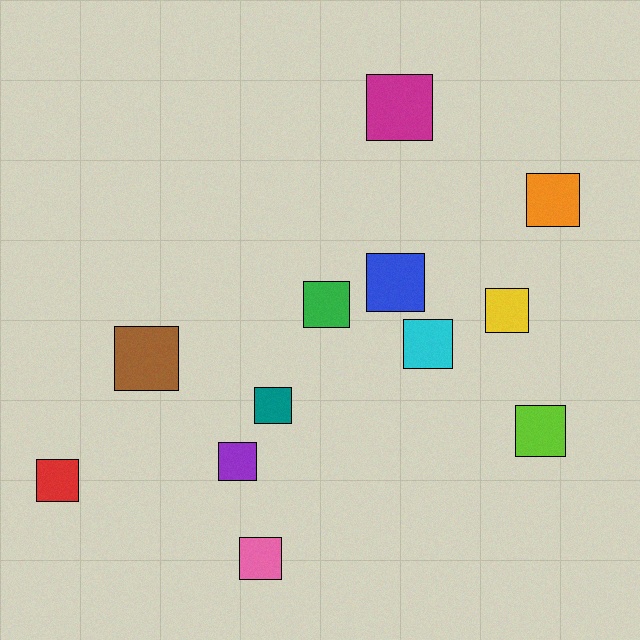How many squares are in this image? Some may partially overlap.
There are 12 squares.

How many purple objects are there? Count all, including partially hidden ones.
There is 1 purple object.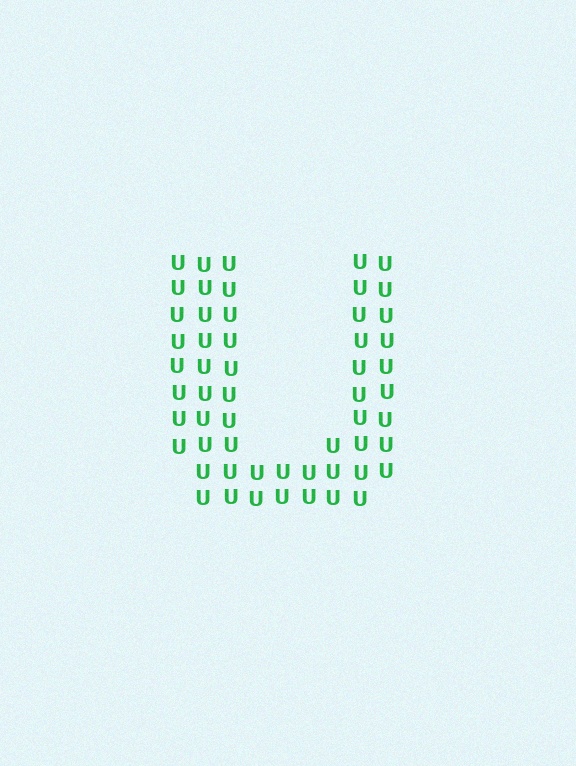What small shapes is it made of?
It is made of small letter U's.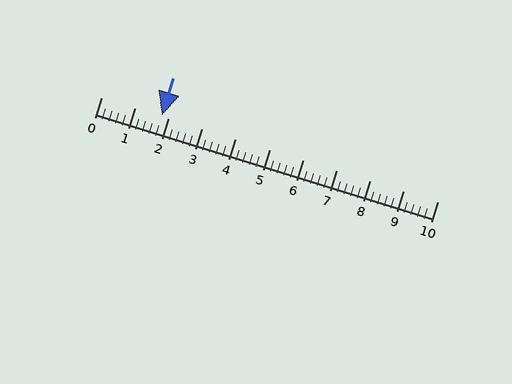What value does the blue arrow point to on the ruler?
The blue arrow points to approximately 1.8.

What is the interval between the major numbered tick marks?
The major tick marks are spaced 1 units apart.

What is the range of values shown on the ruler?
The ruler shows values from 0 to 10.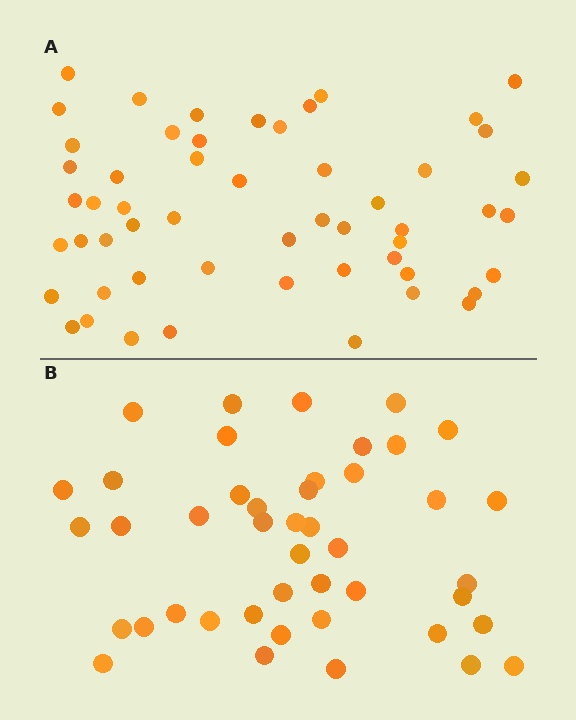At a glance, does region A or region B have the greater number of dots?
Region A (the top region) has more dots.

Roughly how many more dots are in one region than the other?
Region A has roughly 10 or so more dots than region B.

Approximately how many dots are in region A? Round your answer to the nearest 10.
About 50 dots. (The exact count is 54, which rounds to 50.)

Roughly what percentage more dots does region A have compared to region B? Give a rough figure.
About 25% more.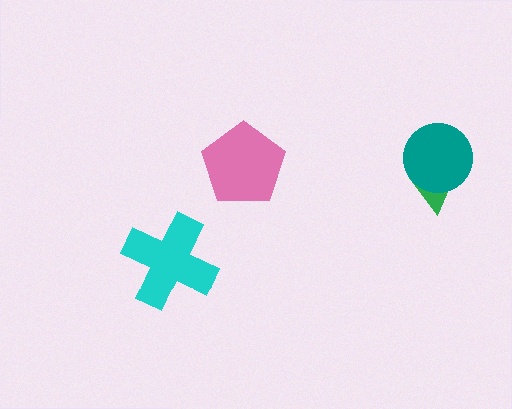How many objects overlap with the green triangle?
1 object overlaps with the green triangle.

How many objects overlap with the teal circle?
1 object overlaps with the teal circle.